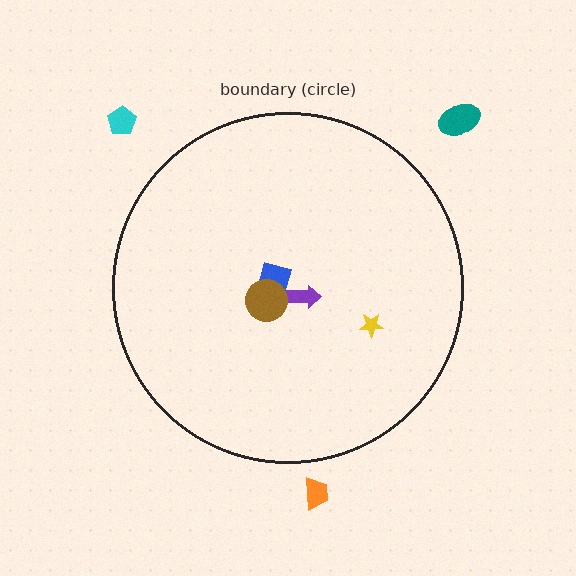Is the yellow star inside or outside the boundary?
Inside.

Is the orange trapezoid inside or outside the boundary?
Outside.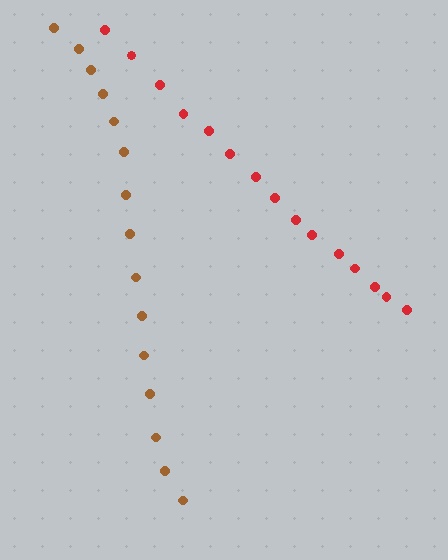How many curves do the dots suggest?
There are 2 distinct paths.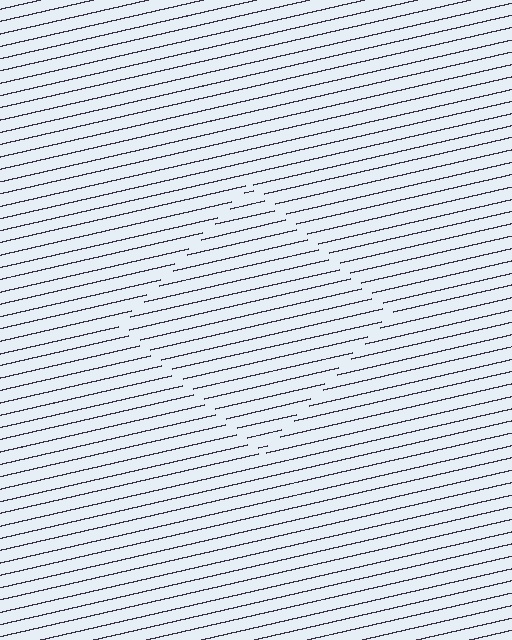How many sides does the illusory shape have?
4 sides — the line-ends trace a square.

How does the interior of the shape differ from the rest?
The interior of the shape contains the same grating, shifted by half a period — the contour is defined by the phase discontinuity where line-ends from the inner and outer gratings abut.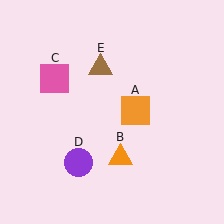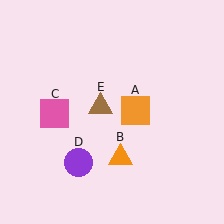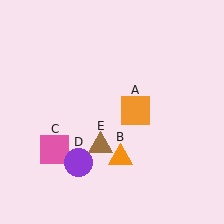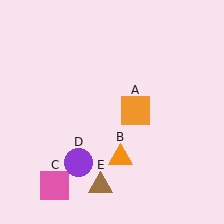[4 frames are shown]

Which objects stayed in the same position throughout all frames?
Orange square (object A) and orange triangle (object B) and purple circle (object D) remained stationary.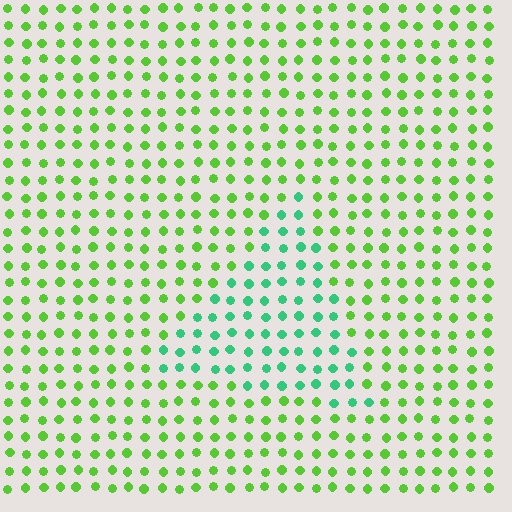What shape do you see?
I see a triangle.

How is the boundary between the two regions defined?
The boundary is defined purely by a slight shift in hue (about 44 degrees). Spacing, size, and orientation are identical on both sides.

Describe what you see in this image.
The image is filled with small lime elements in a uniform arrangement. A triangle-shaped region is visible where the elements are tinted to a slightly different hue, forming a subtle color boundary.